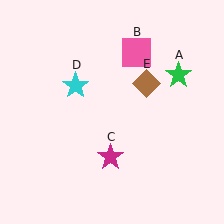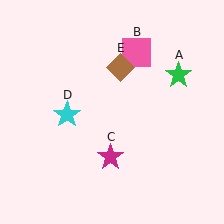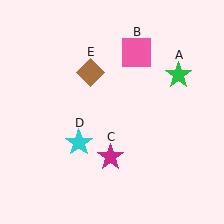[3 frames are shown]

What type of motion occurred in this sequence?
The cyan star (object D), brown diamond (object E) rotated counterclockwise around the center of the scene.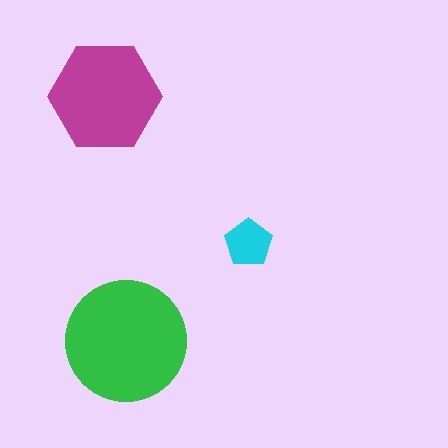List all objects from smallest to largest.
The cyan pentagon, the magenta hexagon, the green circle.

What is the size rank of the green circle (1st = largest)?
1st.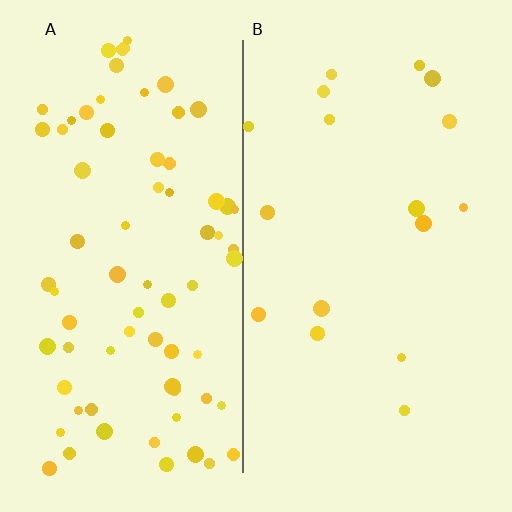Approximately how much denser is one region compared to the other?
Approximately 4.4× — region A over region B.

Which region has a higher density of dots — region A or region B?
A (the left).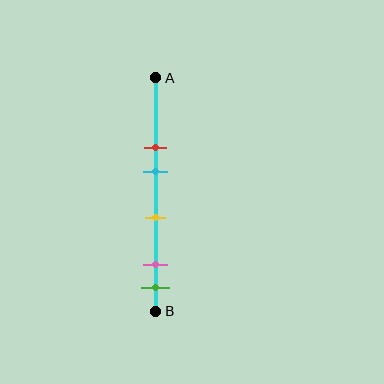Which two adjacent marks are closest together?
The pink and green marks are the closest adjacent pair.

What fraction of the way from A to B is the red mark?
The red mark is approximately 30% (0.3) of the way from A to B.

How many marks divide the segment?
There are 5 marks dividing the segment.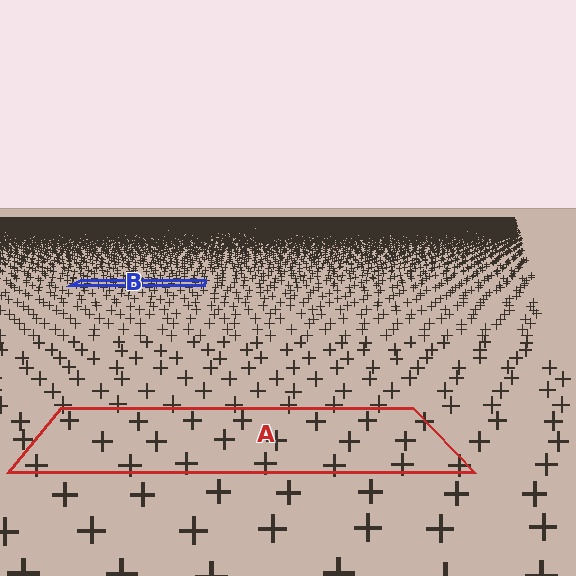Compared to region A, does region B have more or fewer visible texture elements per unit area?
Region B has more texture elements per unit area — they are packed more densely because it is farther away.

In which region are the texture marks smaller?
The texture marks are smaller in region B, because it is farther away.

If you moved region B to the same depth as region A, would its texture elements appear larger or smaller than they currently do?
They would appear larger. At a closer depth, the same texture elements are projected at a bigger on-screen size.